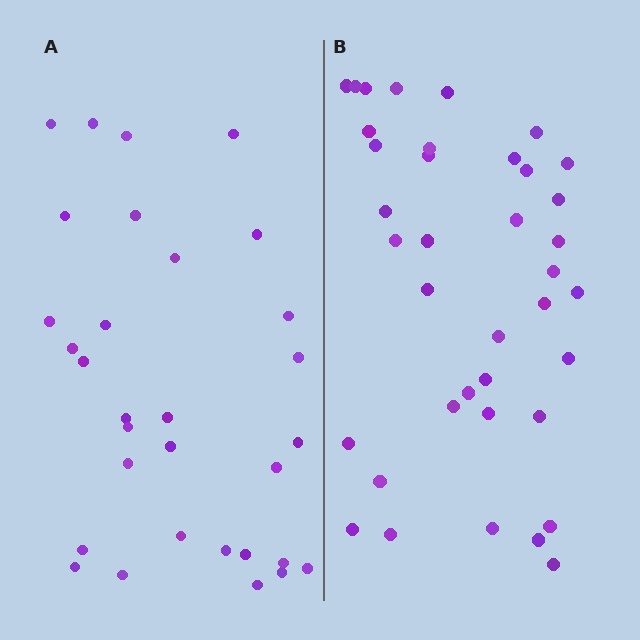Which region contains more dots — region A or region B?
Region B (the right region) has more dots.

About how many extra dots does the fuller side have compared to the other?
Region B has roughly 8 or so more dots than region A.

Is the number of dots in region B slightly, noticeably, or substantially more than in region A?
Region B has only slightly more — the two regions are fairly close. The ratio is roughly 1.2 to 1.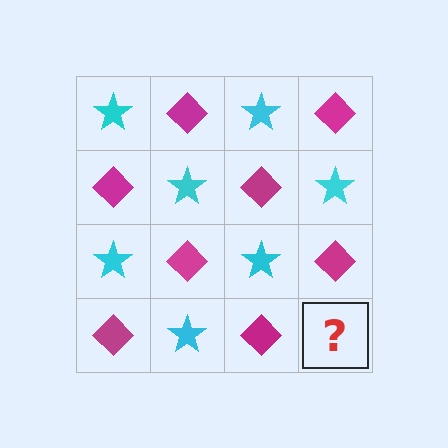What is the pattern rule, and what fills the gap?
The rule is that it alternates cyan star and magenta diamond in a checkerboard pattern. The gap should be filled with a cyan star.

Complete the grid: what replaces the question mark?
The question mark should be replaced with a cyan star.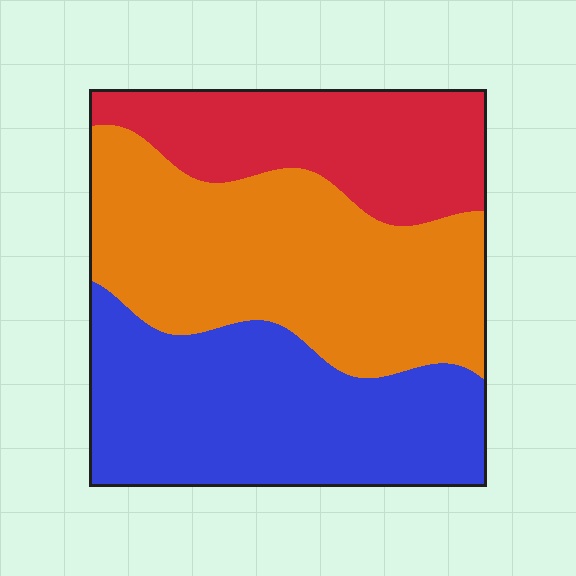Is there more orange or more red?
Orange.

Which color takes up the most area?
Orange, at roughly 40%.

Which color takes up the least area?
Red, at roughly 25%.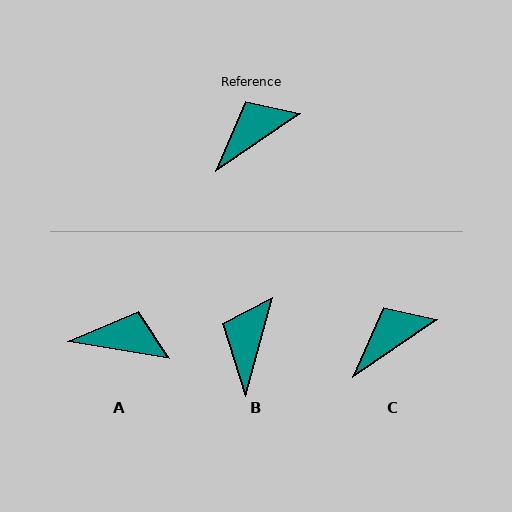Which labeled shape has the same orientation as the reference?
C.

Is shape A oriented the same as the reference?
No, it is off by about 44 degrees.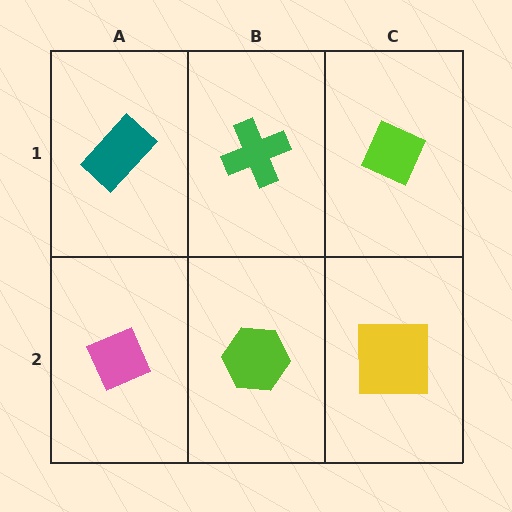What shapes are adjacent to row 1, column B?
A lime hexagon (row 2, column B), a teal rectangle (row 1, column A), a lime diamond (row 1, column C).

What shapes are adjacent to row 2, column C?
A lime diamond (row 1, column C), a lime hexagon (row 2, column B).